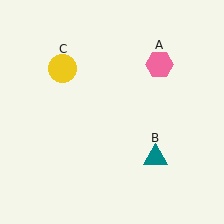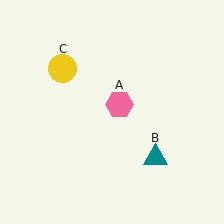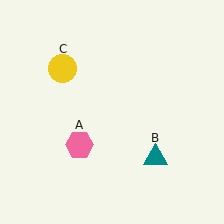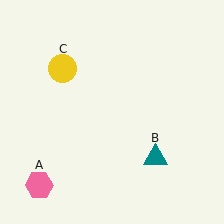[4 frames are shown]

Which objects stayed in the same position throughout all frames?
Teal triangle (object B) and yellow circle (object C) remained stationary.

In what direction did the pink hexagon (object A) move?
The pink hexagon (object A) moved down and to the left.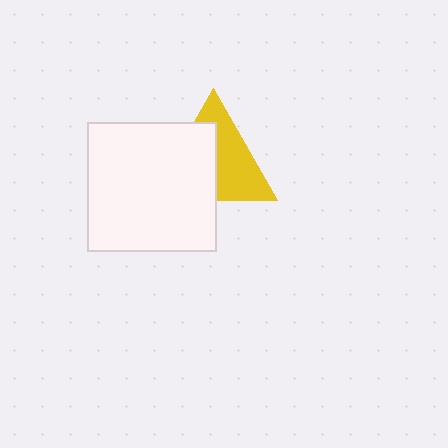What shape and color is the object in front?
The object in front is a white square.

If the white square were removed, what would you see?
You would see the complete yellow triangle.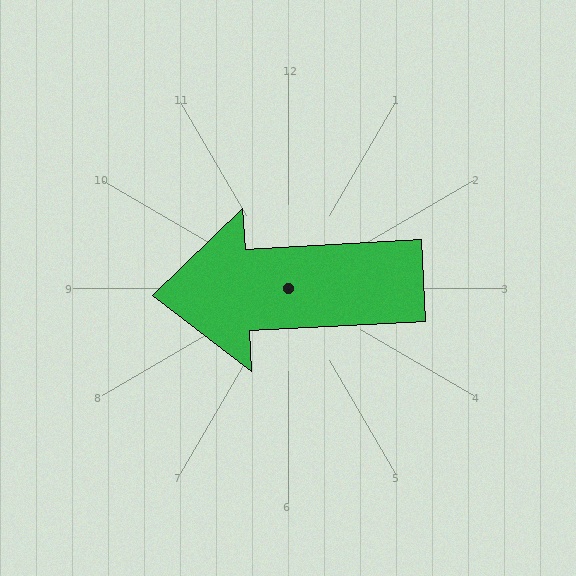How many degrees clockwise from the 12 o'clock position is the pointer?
Approximately 267 degrees.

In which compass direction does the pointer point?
West.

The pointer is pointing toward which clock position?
Roughly 9 o'clock.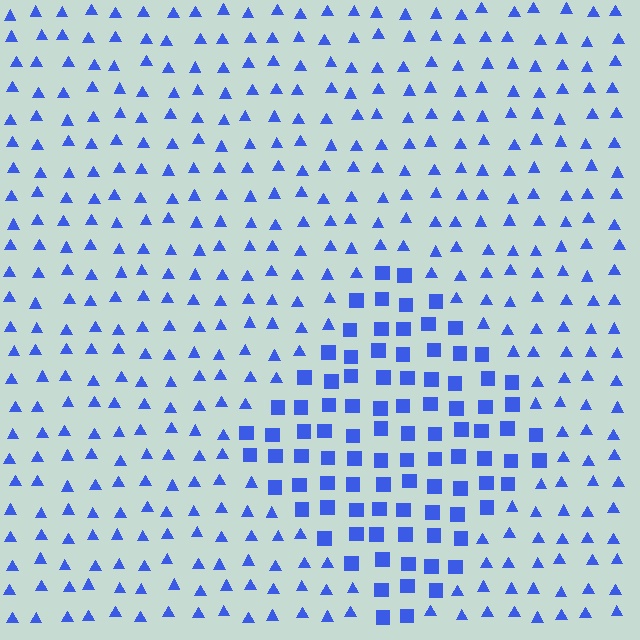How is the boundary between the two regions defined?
The boundary is defined by a change in element shape: squares inside vs. triangles outside. All elements share the same color and spacing.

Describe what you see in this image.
The image is filled with small blue elements arranged in a uniform grid. A diamond-shaped region contains squares, while the surrounding area contains triangles. The boundary is defined purely by the change in element shape.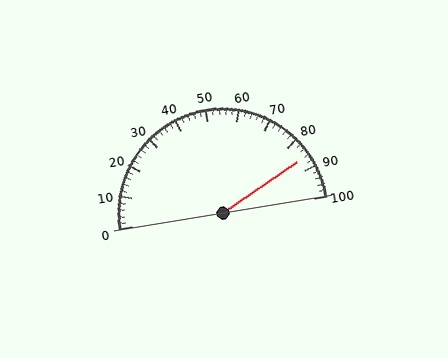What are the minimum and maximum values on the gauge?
The gauge ranges from 0 to 100.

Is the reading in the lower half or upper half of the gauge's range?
The reading is in the upper half of the range (0 to 100).